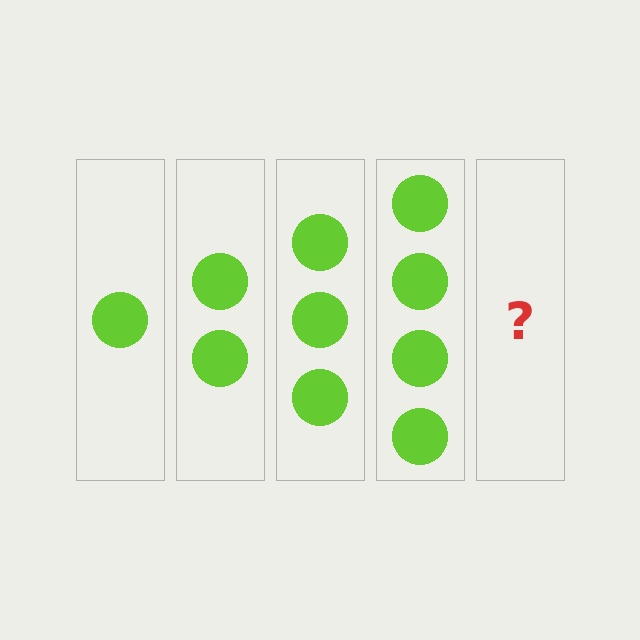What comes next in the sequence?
The next element should be 5 circles.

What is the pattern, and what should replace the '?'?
The pattern is that each step adds one more circle. The '?' should be 5 circles.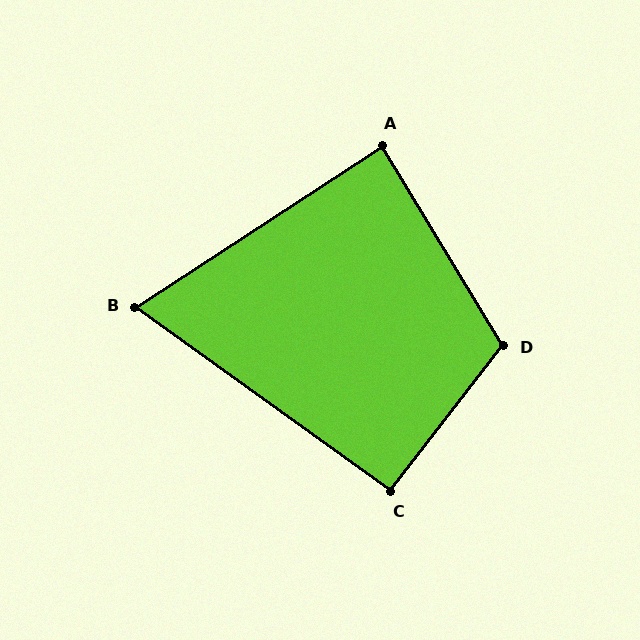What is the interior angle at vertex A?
Approximately 88 degrees (approximately right).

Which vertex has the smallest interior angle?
B, at approximately 69 degrees.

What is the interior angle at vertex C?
Approximately 92 degrees (approximately right).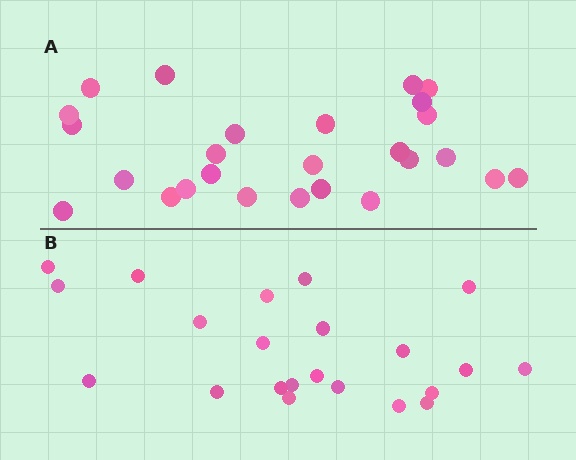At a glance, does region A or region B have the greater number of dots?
Region A (the top region) has more dots.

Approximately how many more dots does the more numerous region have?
Region A has about 4 more dots than region B.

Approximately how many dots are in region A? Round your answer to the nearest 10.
About 30 dots. (The exact count is 26, which rounds to 30.)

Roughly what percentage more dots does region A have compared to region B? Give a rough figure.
About 20% more.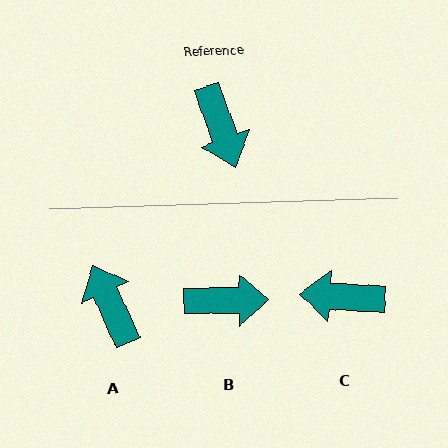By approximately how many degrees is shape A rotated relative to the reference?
Approximately 175 degrees clockwise.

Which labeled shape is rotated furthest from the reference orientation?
A, about 175 degrees away.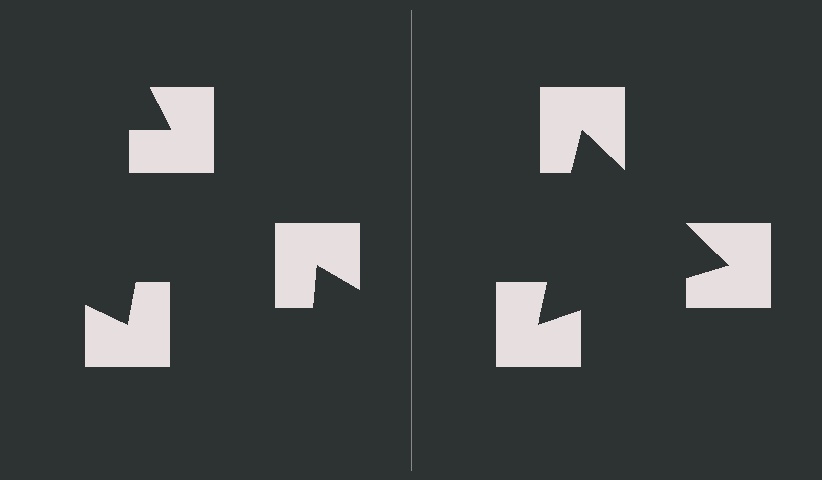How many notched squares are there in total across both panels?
6 — 3 on each side.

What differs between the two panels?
The notched squares are positioned identically on both sides; only the wedge orientations differ. On the right they align to a triangle; on the left they are misaligned.